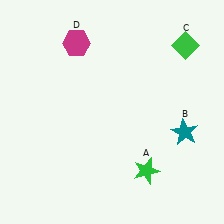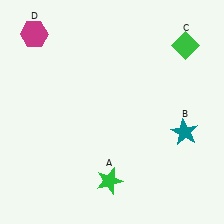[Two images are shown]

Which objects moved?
The objects that moved are: the green star (A), the magenta hexagon (D).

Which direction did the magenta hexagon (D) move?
The magenta hexagon (D) moved left.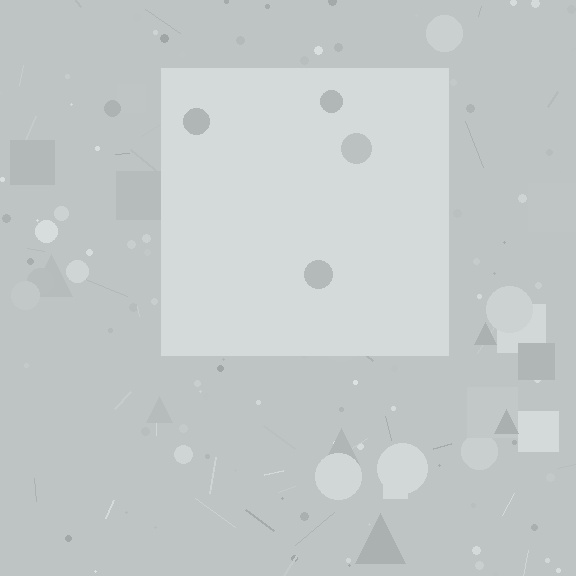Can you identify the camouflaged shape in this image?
The camouflaged shape is a square.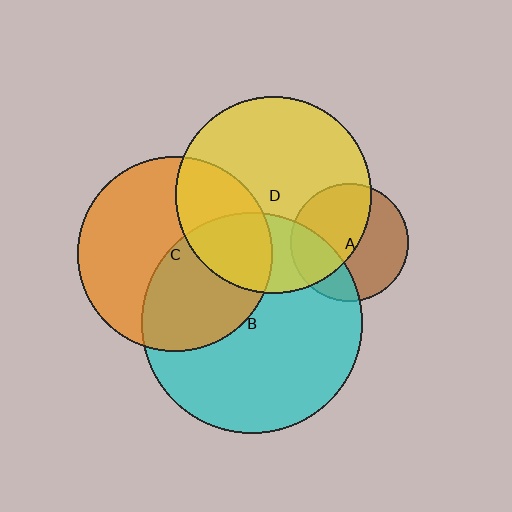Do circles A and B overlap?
Yes.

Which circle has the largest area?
Circle B (cyan).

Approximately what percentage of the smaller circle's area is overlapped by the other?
Approximately 30%.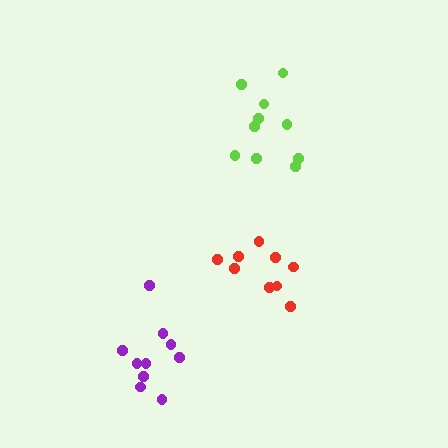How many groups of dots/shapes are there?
There are 3 groups.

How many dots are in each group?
Group 1: 10 dots, Group 2: 10 dots, Group 3: 9 dots (29 total).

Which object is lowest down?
The purple cluster is bottommost.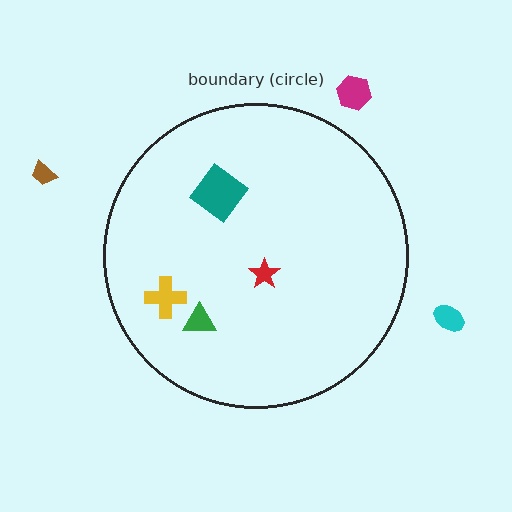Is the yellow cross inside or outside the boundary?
Inside.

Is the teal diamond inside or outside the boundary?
Inside.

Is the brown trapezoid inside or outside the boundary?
Outside.